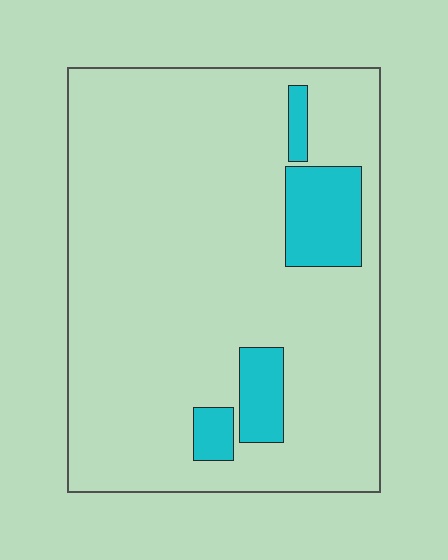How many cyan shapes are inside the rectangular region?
4.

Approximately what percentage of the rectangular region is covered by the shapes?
Approximately 10%.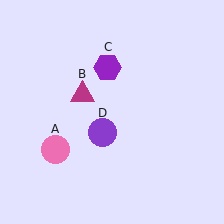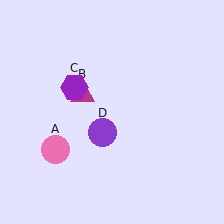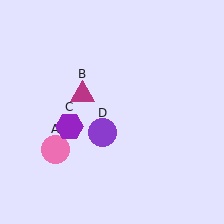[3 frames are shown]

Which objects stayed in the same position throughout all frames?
Pink circle (object A) and magenta triangle (object B) and purple circle (object D) remained stationary.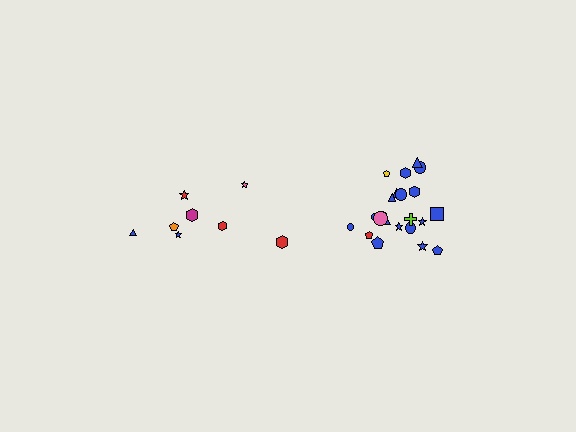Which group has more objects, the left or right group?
The right group.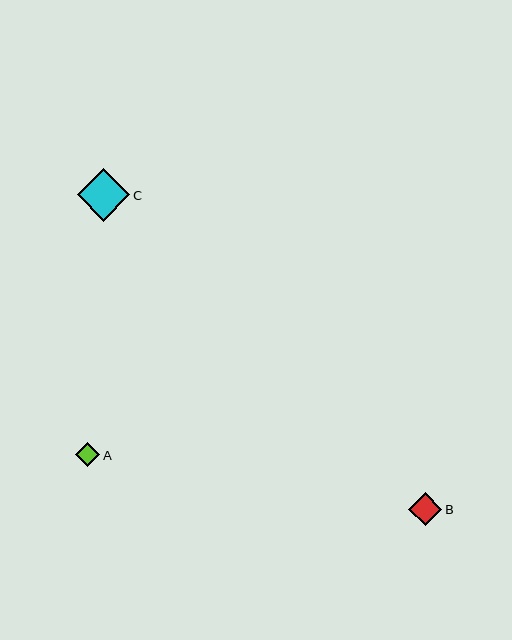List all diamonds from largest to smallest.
From largest to smallest: C, B, A.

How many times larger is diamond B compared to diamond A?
Diamond B is approximately 1.4 times the size of diamond A.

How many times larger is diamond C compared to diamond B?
Diamond C is approximately 1.6 times the size of diamond B.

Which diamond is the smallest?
Diamond A is the smallest with a size of approximately 24 pixels.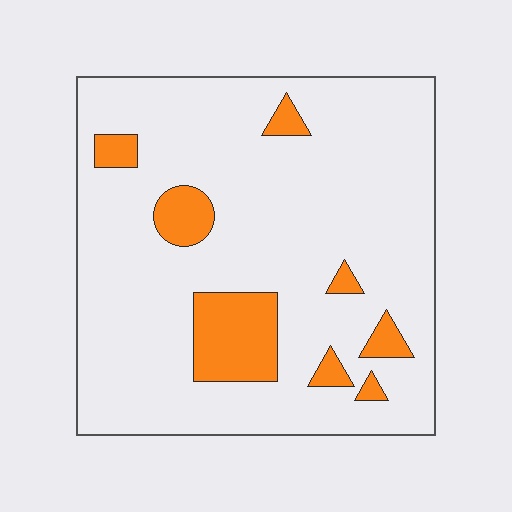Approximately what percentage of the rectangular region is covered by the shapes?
Approximately 15%.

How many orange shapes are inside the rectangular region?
8.